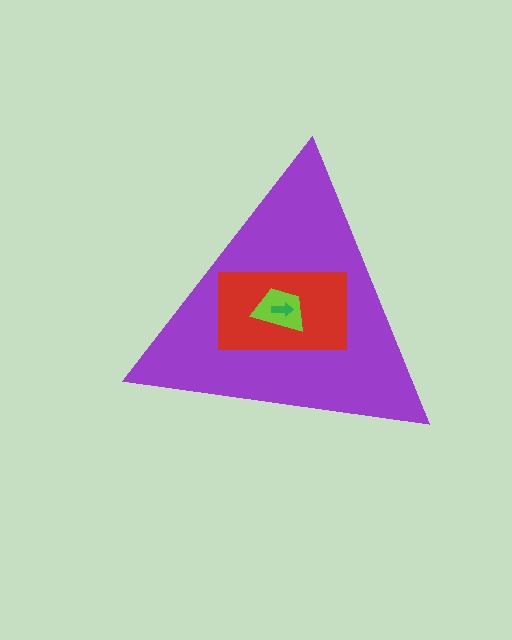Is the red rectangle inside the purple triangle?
Yes.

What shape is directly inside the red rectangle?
The lime trapezoid.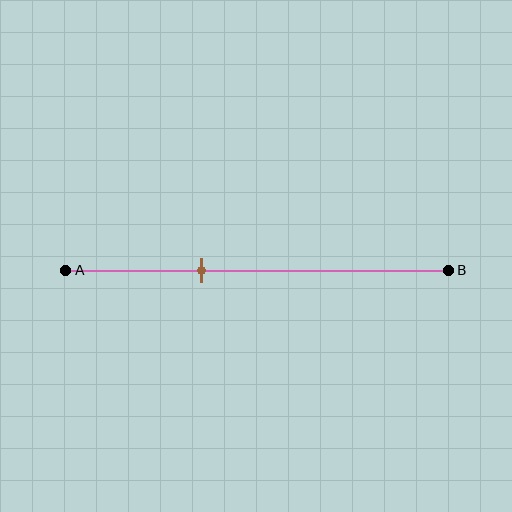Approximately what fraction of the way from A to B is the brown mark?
The brown mark is approximately 35% of the way from A to B.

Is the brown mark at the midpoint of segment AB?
No, the mark is at about 35% from A, not at the 50% midpoint.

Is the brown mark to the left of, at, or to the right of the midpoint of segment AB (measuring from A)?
The brown mark is to the left of the midpoint of segment AB.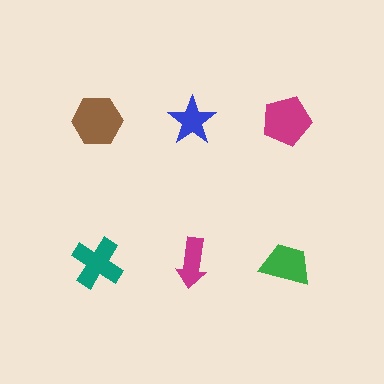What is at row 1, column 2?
A blue star.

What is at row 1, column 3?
A magenta pentagon.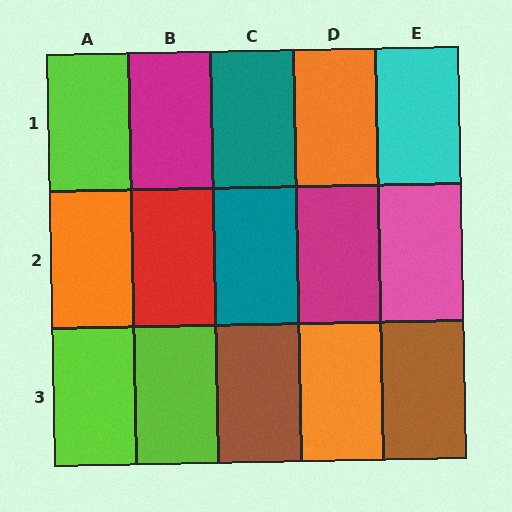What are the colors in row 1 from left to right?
Lime, magenta, teal, orange, cyan.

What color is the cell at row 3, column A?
Lime.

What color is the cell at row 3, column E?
Brown.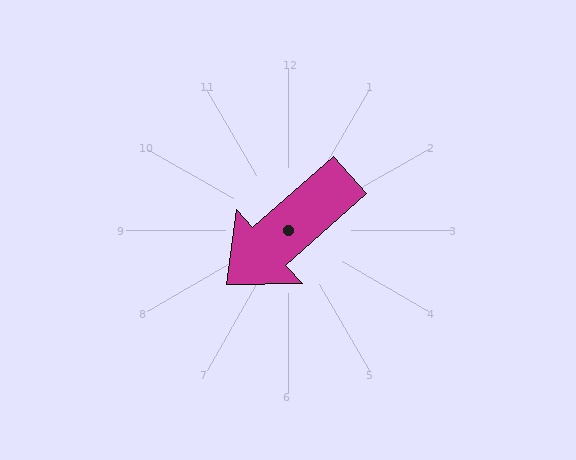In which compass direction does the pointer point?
Southwest.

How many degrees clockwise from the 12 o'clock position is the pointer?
Approximately 229 degrees.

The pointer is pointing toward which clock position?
Roughly 8 o'clock.